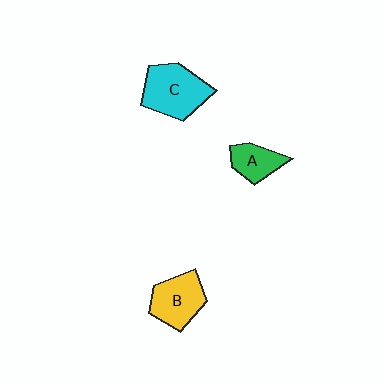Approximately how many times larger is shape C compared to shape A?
Approximately 1.8 times.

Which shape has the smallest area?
Shape A (green).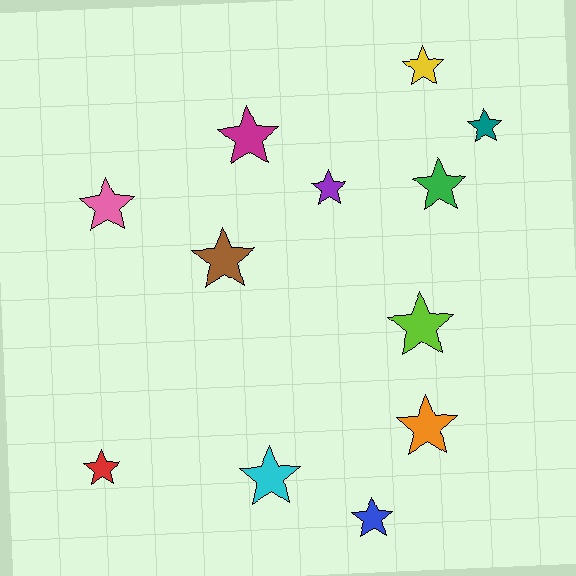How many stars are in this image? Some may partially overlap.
There are 12 stars.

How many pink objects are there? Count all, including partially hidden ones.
There is 1 pink object.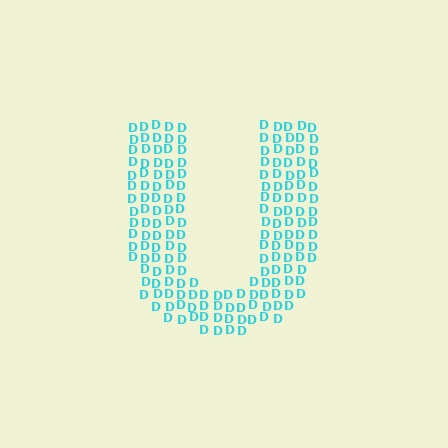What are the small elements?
The small elements are letter D's.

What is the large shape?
The large shape is the letter U.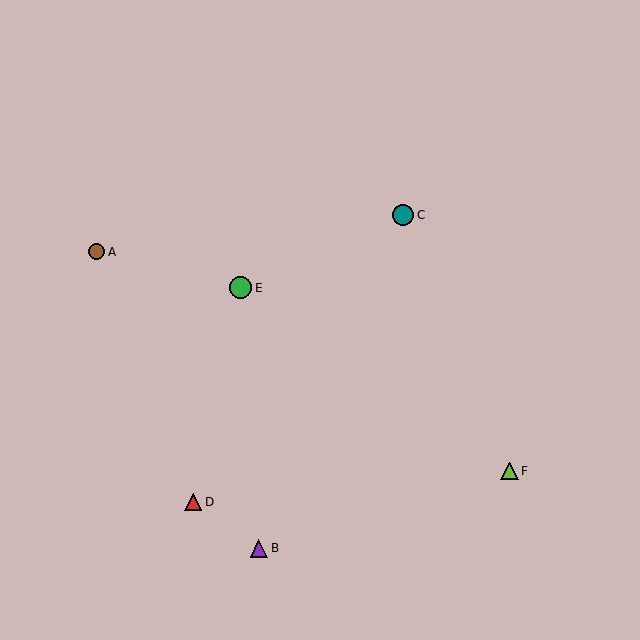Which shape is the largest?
The green circle (labeled E) is the largest.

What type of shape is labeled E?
Shape E is a green circle.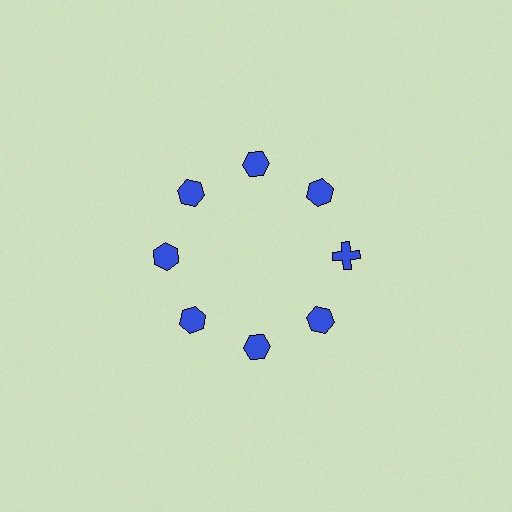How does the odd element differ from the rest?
It has a different shape: cross instead of hexagon.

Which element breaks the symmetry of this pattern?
The blue cross at roughly the 3 o'clock position breaks the symmetry. All other shapes are blue hexagons.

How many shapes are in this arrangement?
There are 8 shapes arranged in a ring pattern.